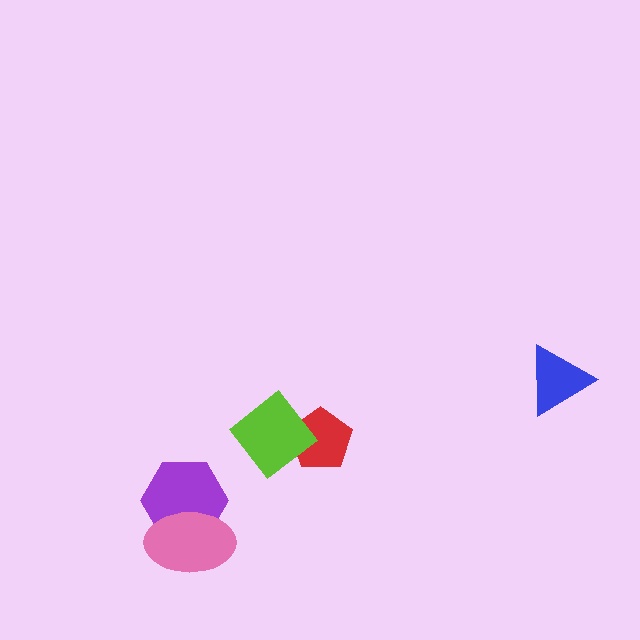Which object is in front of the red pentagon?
The lime diamond is in front of the red pentagon.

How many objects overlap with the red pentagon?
1 object overlaps with the red pentagon.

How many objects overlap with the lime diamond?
1 object overlaps with the lime diamond.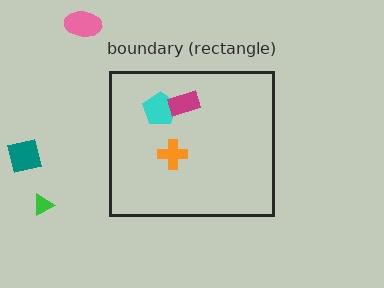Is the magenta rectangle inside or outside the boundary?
Inside.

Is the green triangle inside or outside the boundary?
Outside.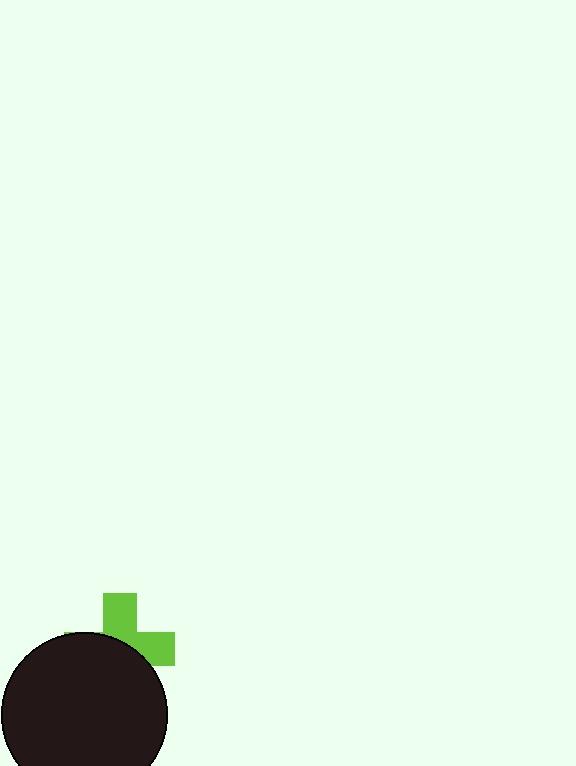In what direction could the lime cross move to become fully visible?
The lime cross could move up. That would shift it out from behind the black circle entirely.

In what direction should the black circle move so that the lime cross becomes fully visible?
The black circle should move down. That is the shortest direction to clear the overlap and leave the lime cross fully visible.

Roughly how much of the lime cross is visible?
A small part of it is visible (roughly 44%).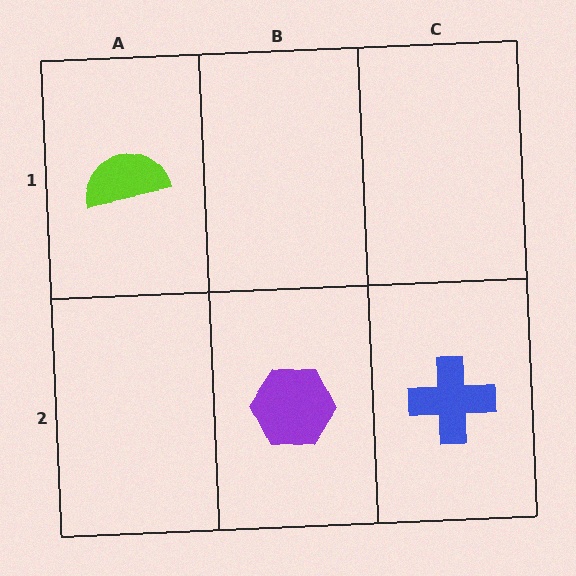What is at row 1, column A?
A lime semicircle.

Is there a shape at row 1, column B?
No, that cell is empty.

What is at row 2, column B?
A purple hexagon.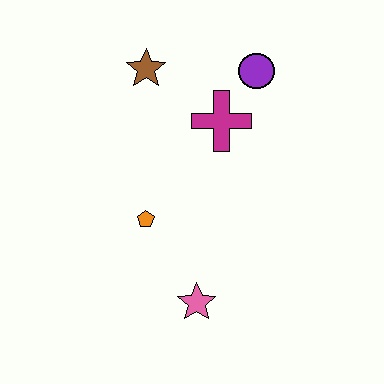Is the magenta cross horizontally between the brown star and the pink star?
No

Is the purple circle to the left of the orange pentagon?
No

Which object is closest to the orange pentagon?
The pink star is closest to the orange pentagon.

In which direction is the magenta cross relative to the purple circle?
The magenta cross is below the purple circle.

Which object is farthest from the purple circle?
The pink star is farthest from the purple circle.